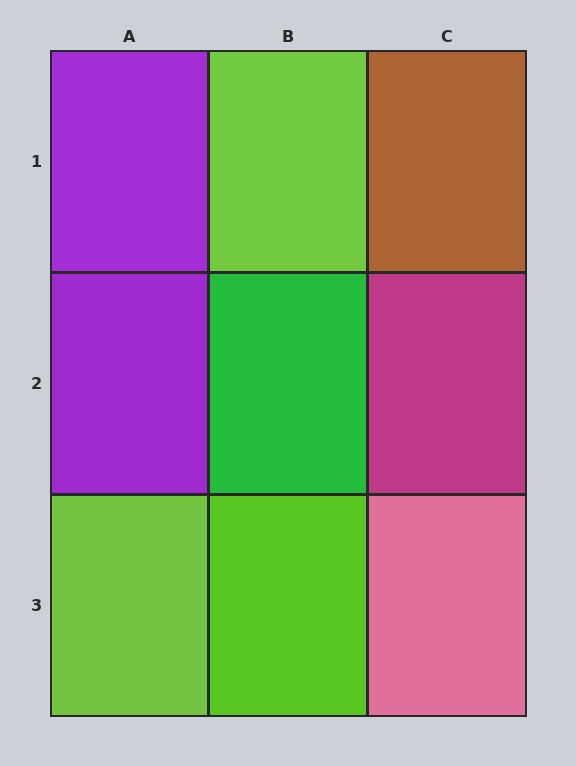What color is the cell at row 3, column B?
Lime.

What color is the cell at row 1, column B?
Lime.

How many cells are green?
1 cell is green.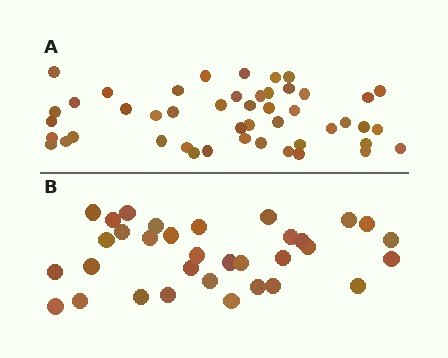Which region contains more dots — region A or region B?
Region A (the top region) has more dots.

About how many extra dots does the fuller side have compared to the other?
Region A has approximately 15 more dots than region B.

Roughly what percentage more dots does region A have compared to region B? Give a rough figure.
About 40% more.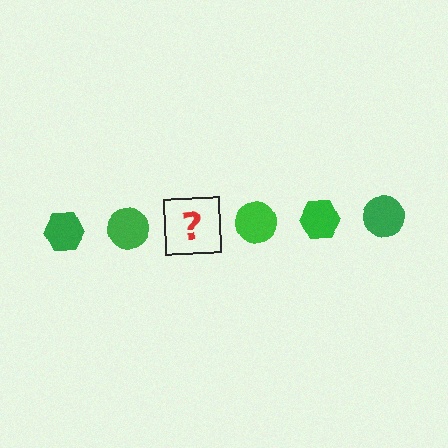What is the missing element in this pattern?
The missing element is a green hexagon.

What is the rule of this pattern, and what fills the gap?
The rule is that the pattern cycles through hexagon, circle shapes in green. The gap should be filled with a green hexagon.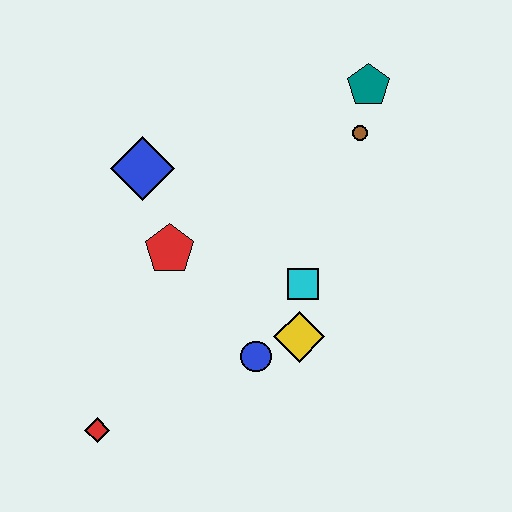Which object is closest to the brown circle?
The teal pentagon is closest to the brown circle.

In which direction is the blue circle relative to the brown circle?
The blue circle is below the brown circle.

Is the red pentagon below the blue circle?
No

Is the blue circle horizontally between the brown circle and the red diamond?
Yes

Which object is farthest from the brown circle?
The red diamond is farthest from the brown circle.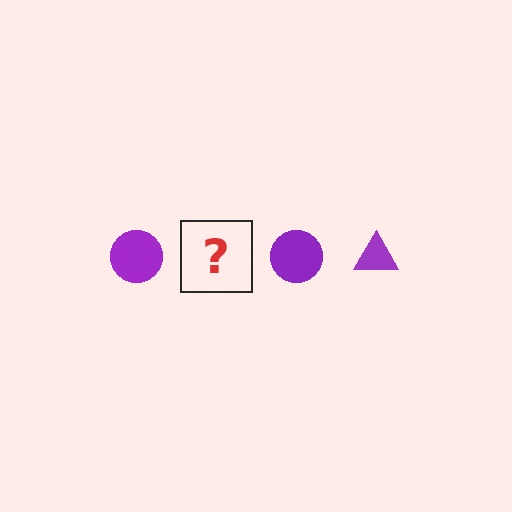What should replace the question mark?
The question mark should be replaced with a purple triangle.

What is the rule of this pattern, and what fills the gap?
The rule is that the pattern cycles through circle, triangle shapes in purple. The gap should be filled with a purple triangle.